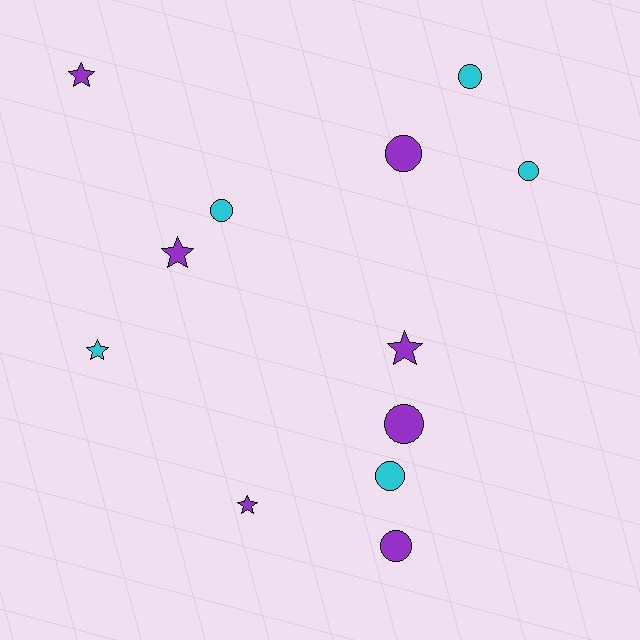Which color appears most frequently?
Purple, with 7 objects.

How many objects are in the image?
There are 12 objects.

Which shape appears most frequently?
Circle, with 7 objects.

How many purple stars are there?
There are 4 purple stars.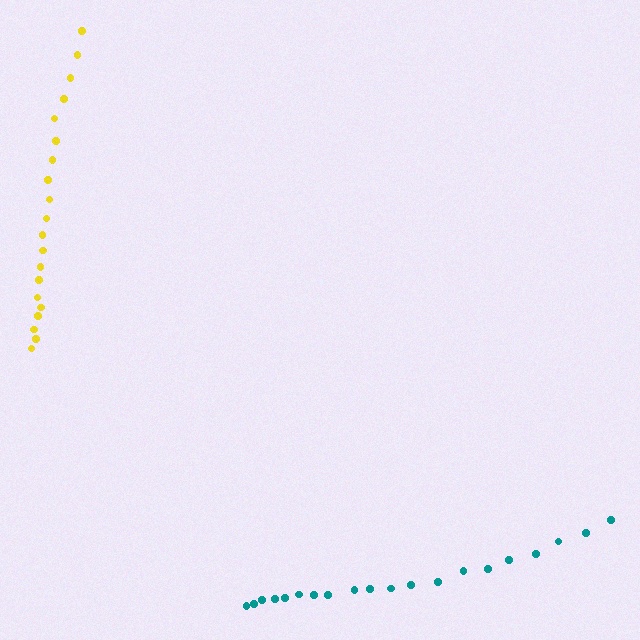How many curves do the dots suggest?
There are 2 distinct paths.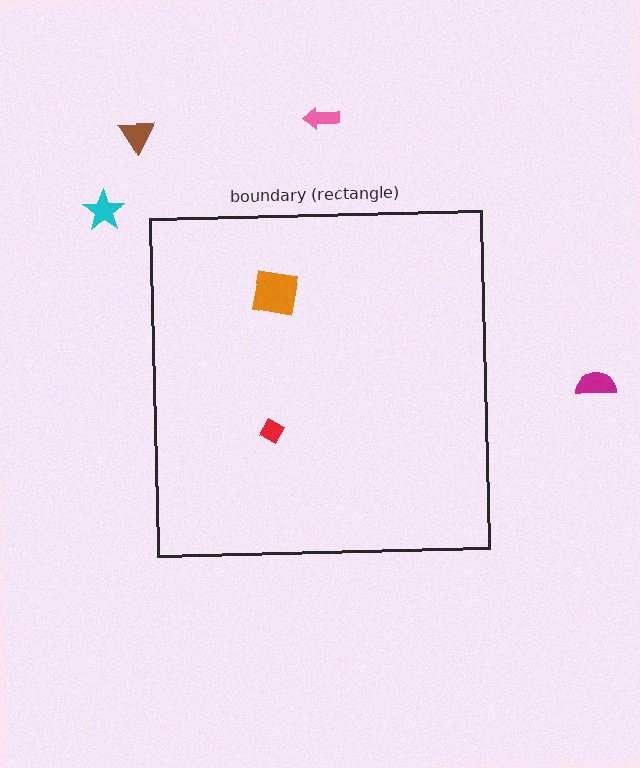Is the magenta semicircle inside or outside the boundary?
Outside.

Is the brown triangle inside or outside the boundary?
Outside.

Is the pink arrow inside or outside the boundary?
Outside.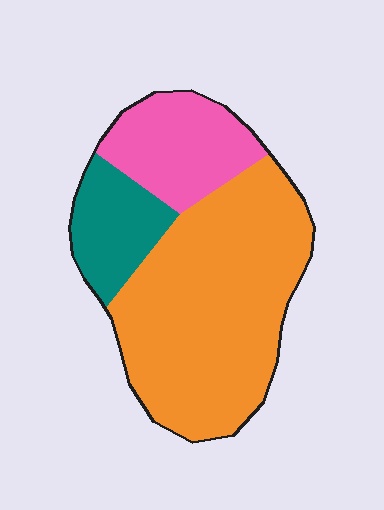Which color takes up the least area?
Teal, at roughly 15%.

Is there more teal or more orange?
Orange.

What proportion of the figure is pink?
Pink takes up about one fifth (1/5) of the figure.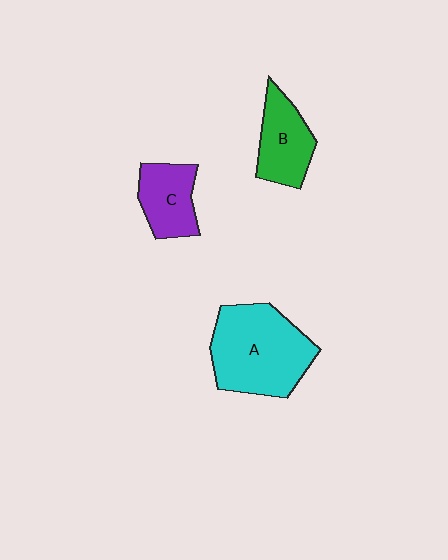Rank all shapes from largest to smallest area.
From largest to smallest: A (cyan), B (green), C (purple).